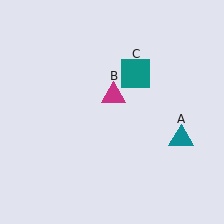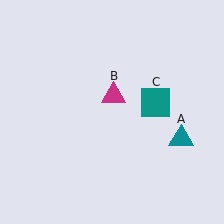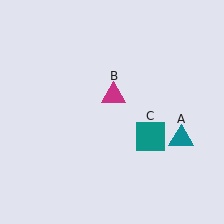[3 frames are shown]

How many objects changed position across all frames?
1 object changed position: teal square (object C).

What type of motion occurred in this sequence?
The teal square (object C) rotated clockwise around the center of the scene.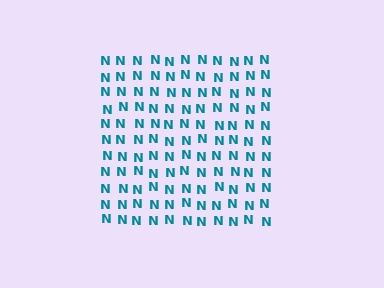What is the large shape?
The large shape is a square.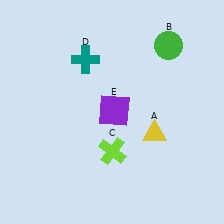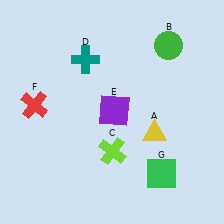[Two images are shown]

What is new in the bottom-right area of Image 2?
A green square (G) was added in the bottom-right area of Image 2.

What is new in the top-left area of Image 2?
A red cross (F) was added in the top-left area of Image 2.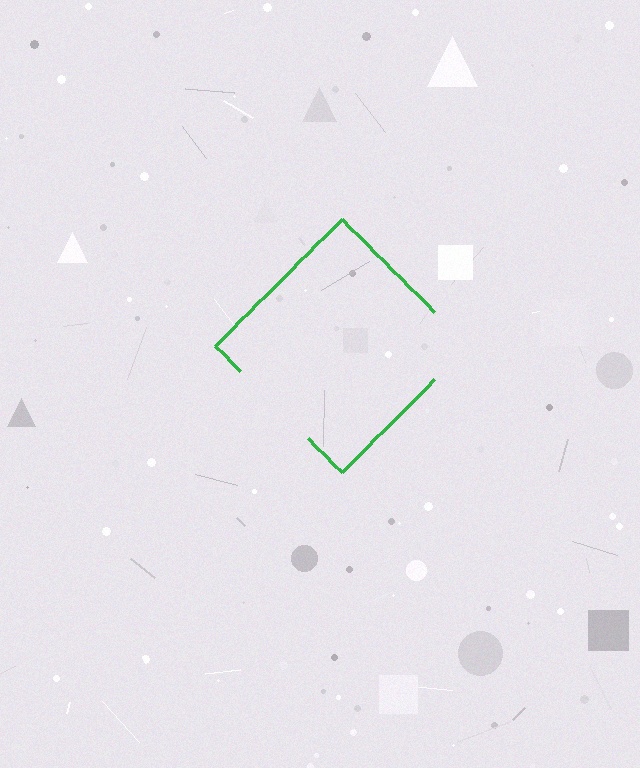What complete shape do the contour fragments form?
The contour fragments form a diamond.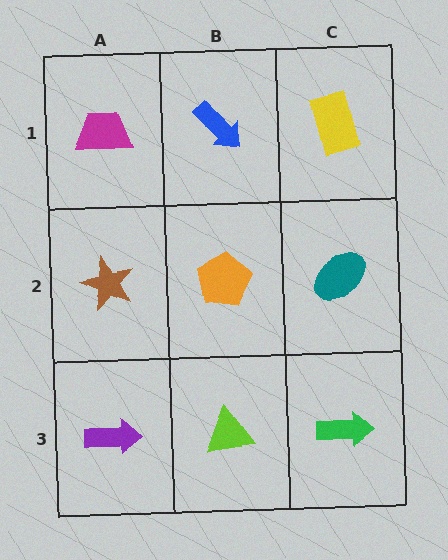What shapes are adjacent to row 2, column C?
A yellow rectangle (row 1, column C), a green arrow (row 3, column C), an orange pentagon (row 2, column B).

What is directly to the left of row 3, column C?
A lime triangle.